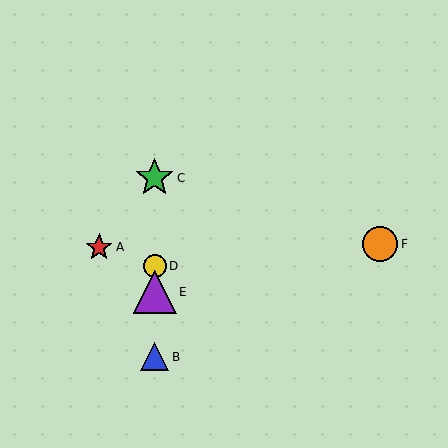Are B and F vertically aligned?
No, B is at x≈155 and F is at x≈380.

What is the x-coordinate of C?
Object C is at x≈155.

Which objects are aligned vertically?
Objects B, C, D, E are aligned vertically.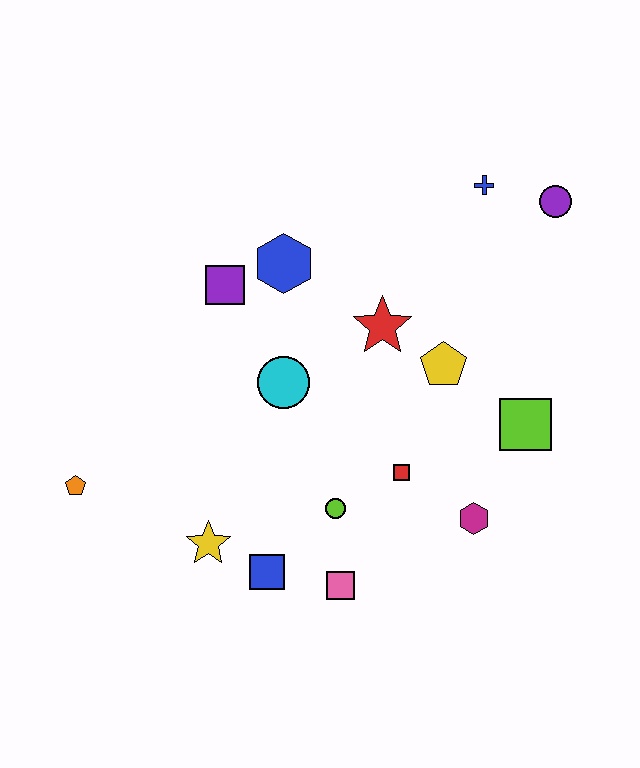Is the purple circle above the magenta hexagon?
Yes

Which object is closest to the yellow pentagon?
The red star is closest to the yellow pentagon.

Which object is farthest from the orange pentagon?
The purple circle is farthest from the orange pentagon.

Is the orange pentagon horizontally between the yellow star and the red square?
No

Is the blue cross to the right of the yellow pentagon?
Yes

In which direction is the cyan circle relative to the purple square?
The cyan circle is below the purple square.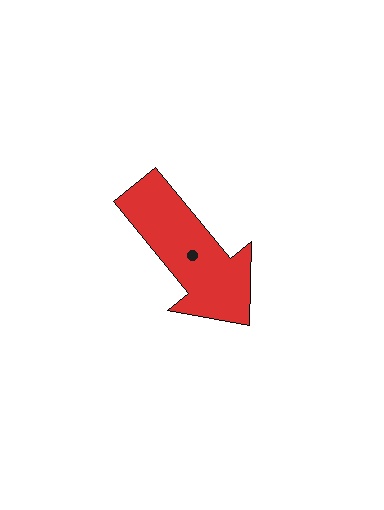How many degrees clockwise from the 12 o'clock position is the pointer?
Approximately 141 degrees.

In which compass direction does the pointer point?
Southeast.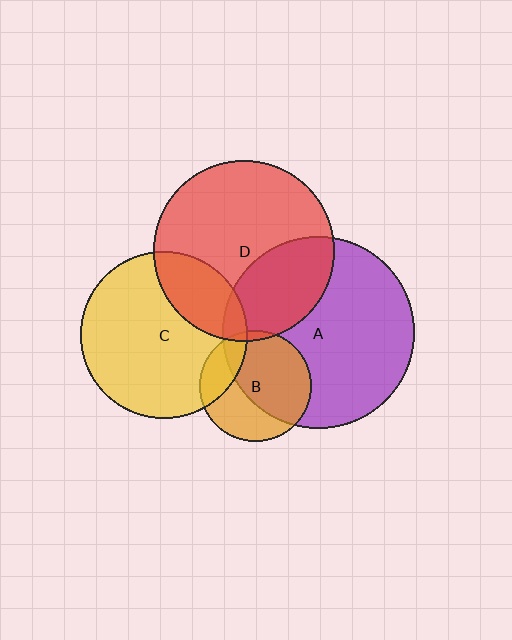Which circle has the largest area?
Circle A (purple).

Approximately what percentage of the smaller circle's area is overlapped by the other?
Approximately 60%.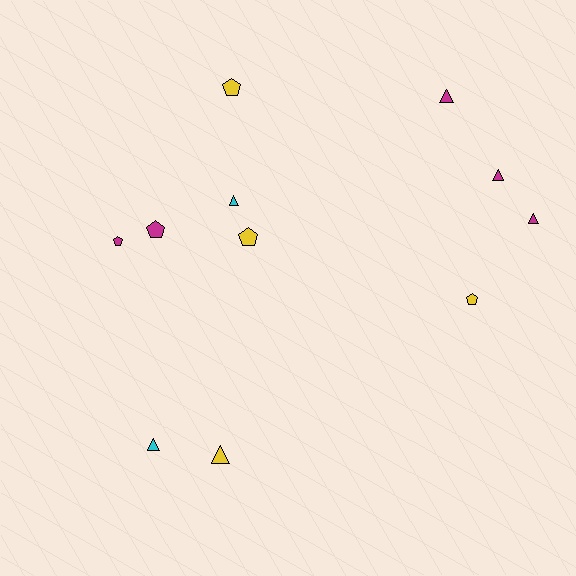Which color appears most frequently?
Magenta, with 5 objects.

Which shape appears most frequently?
Triangle, with 6 objects.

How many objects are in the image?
There are 11 objects.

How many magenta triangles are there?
There are 3 magenta triangles.